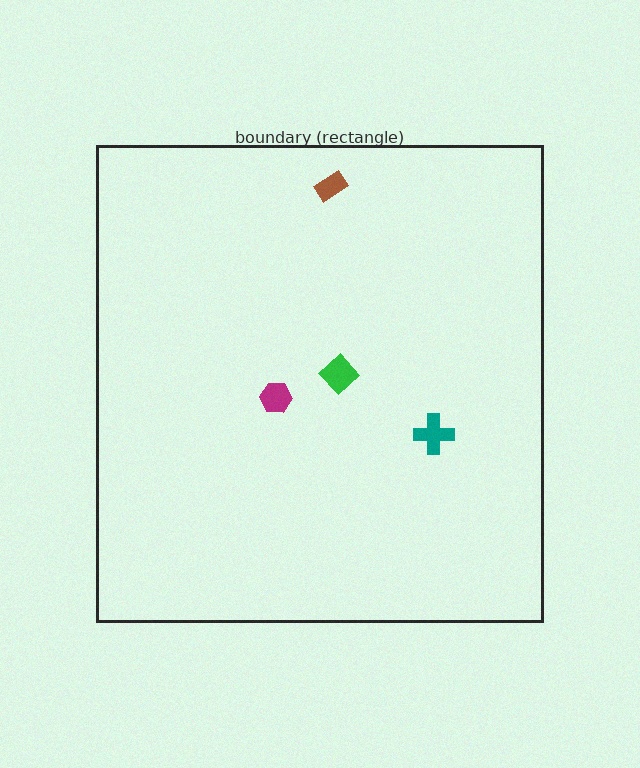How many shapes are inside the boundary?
4 inside, 0 outside.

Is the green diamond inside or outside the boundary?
Inside.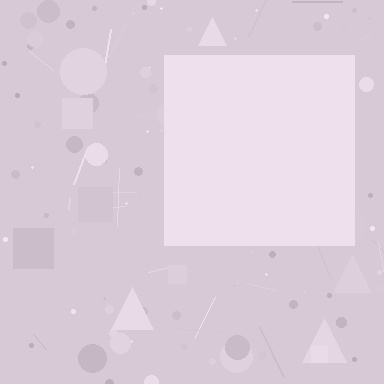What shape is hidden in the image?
A square is hidden in the image.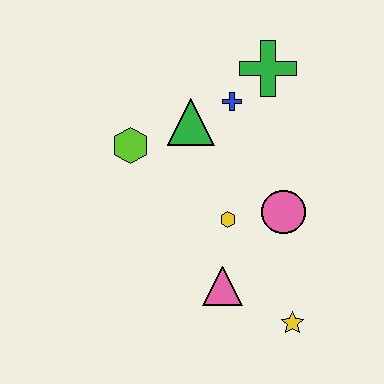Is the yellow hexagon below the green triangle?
Yes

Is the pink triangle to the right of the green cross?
No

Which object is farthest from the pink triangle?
The green cross is farthest from the pink triangle.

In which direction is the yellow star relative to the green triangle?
The yellow star is below the green triangle.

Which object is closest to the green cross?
The blue cross is closest to the green cross.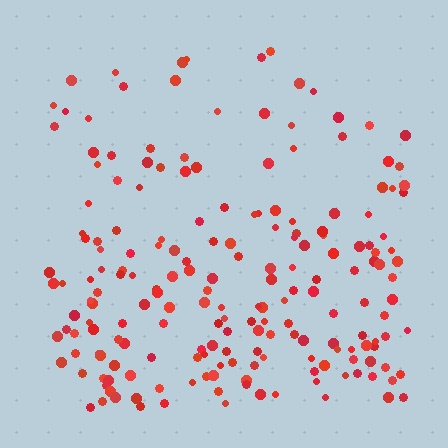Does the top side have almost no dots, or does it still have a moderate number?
Still a moderate number, just noticeably fewer than the bottom.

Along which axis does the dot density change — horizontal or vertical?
Vertical.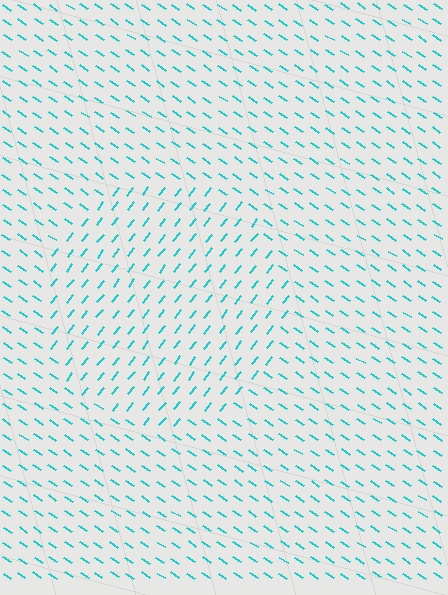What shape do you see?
I see a circle.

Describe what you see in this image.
The image is filled with small cyan line segments. A circle region in the image has lines oriented differently from the surrounding lines, creating a visible texture boundary.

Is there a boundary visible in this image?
Yes, there is a texture boundary formed by a change in line orientation.